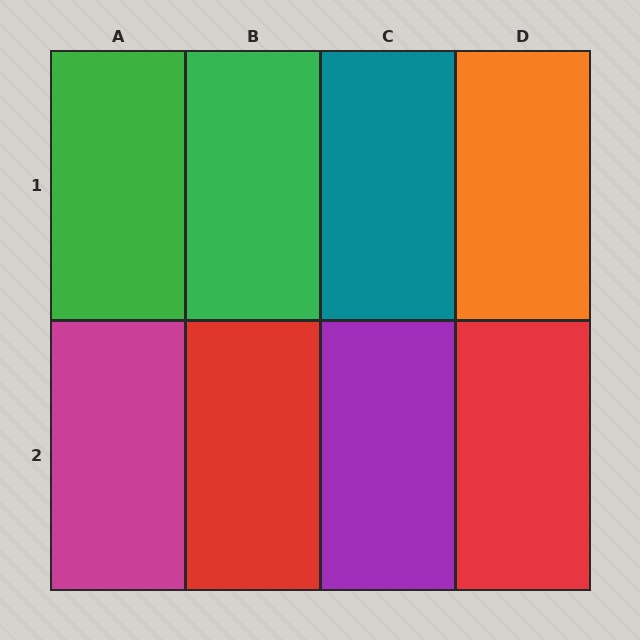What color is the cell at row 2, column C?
Purple.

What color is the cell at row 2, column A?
Magenta.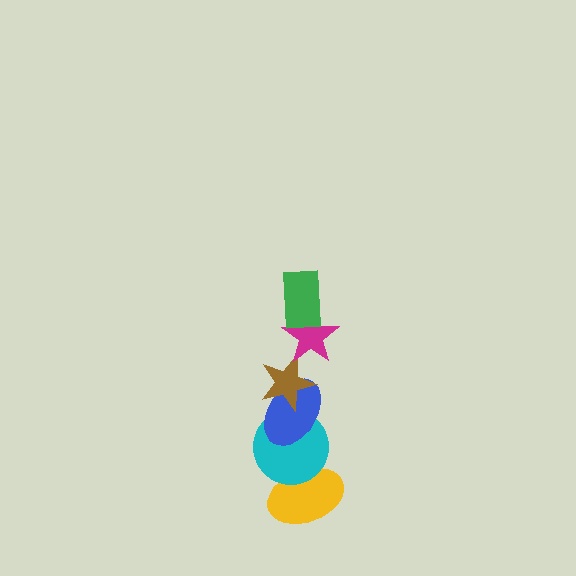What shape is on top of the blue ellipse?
The brown star is on top of the blue ellipse.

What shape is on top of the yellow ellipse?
The cyan circle is on top of the yellow ellipse.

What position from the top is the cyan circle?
The cyan circle is 5th from the top.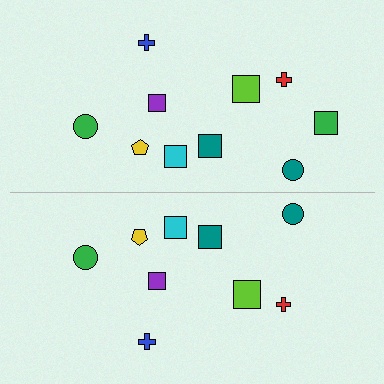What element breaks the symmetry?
A green square is missing from the bottom side.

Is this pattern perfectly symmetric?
No, the pattern is not perfectly symmetric. A green square is missing from the bottom side.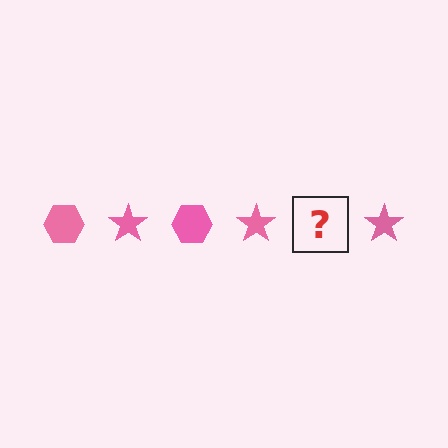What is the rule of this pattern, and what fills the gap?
The rule is that the pattern cycles through hexagon, star shapes in pink. The gap should be filled with a pink hexagon.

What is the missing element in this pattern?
The missing element is a pink hexagon.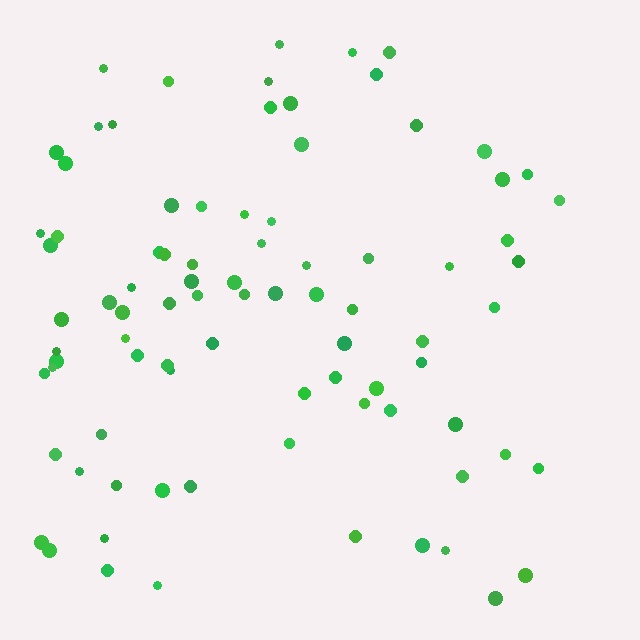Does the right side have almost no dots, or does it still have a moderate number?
Still a moderate number, just noticeably fewer than the left.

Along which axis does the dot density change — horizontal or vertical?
Horizontal.